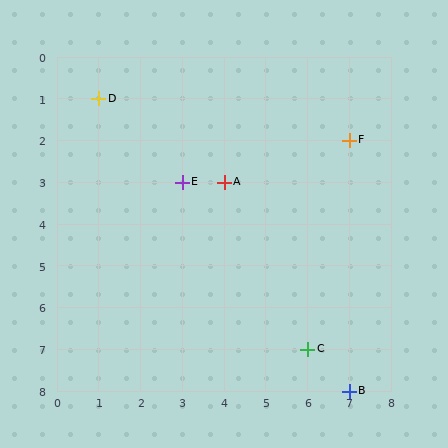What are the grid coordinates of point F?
Point F is at grid coordinates (7, 2).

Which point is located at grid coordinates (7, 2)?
Point F is at (7, 2).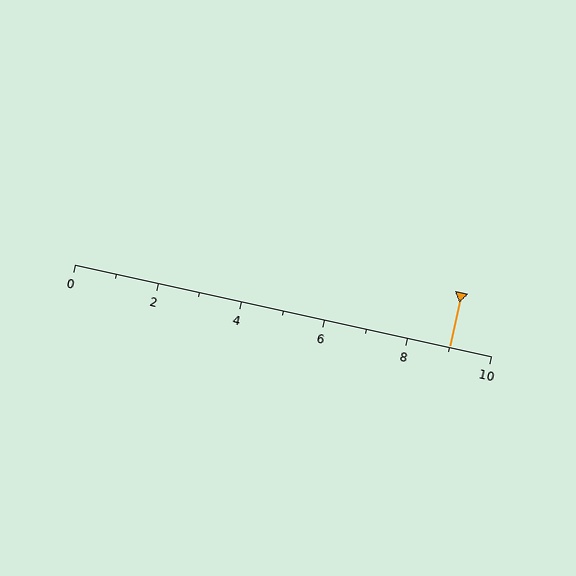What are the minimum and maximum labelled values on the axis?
The axis runs from 0 to 10.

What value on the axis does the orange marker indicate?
The marker indicates approximately 9.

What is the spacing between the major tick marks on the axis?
The major ticks are spaced 2 apart.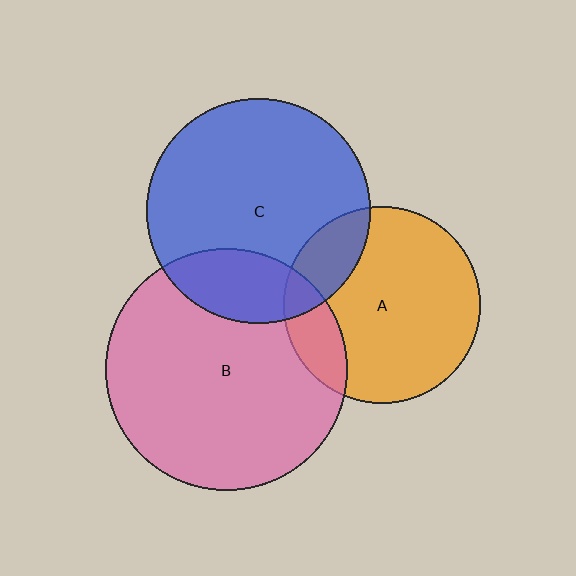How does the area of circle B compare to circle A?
Approximately 1.5 times.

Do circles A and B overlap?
Yes.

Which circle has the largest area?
Circle B (pink).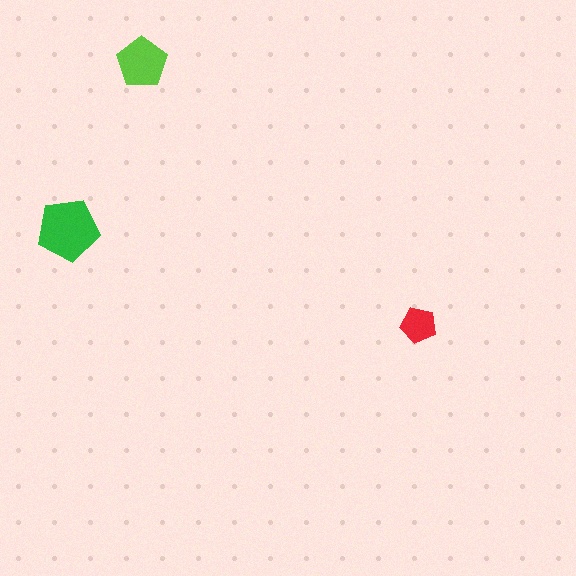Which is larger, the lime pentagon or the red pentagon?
The lime one.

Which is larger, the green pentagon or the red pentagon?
The green one.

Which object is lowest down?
The red pentagon is bottommost.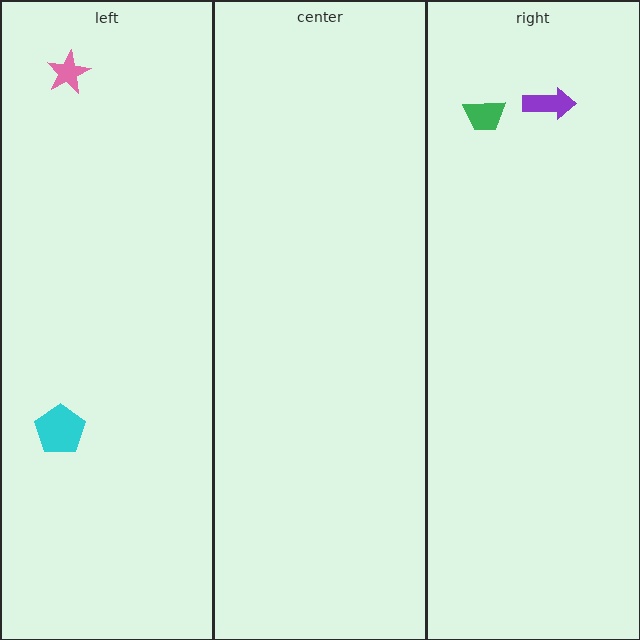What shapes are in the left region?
The cyan pentagon, the pink star.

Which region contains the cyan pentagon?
The left region.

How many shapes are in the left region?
2.